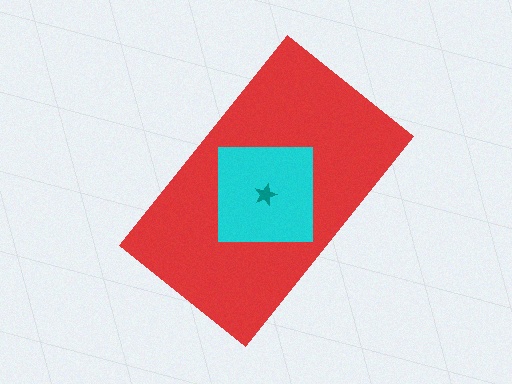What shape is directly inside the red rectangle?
The cyan square.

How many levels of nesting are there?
3.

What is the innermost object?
The teal star.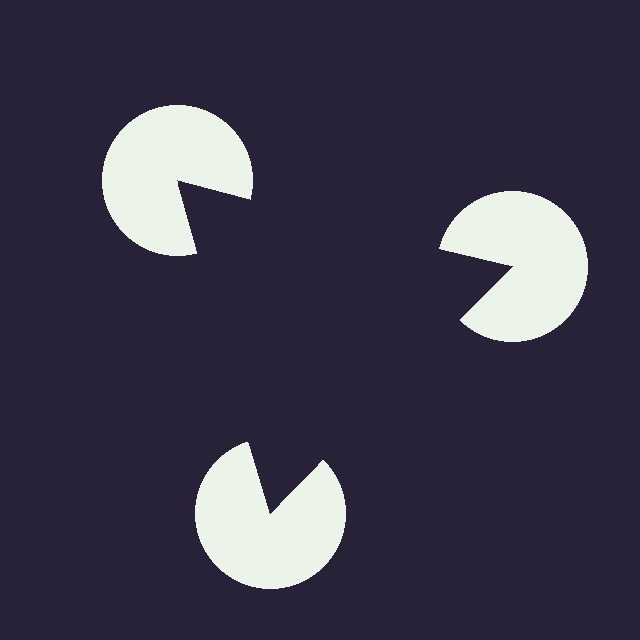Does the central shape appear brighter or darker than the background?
It typically appears slightly darker than the background, even though no actual brightness change is drawn.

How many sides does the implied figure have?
3 sides.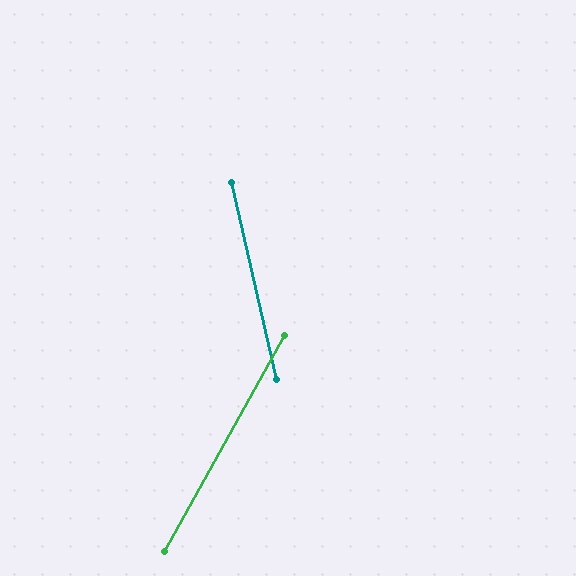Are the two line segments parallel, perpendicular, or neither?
Neither parallel nor perpendicular — they differ by about 42°.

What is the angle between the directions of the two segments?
Approximately 42 degrees.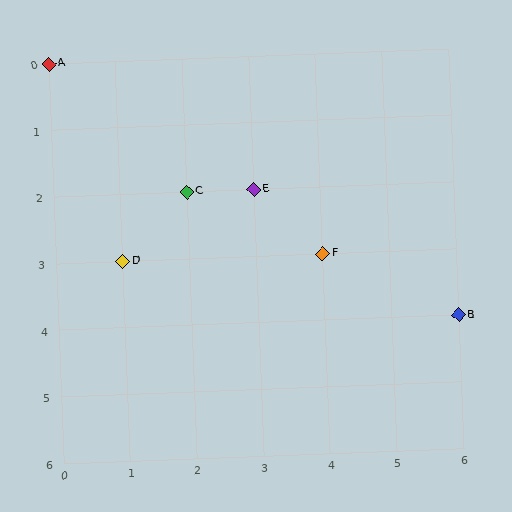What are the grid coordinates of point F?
Point F is at grid coordinates (4, 3).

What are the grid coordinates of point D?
Point D is at grid coordinates (1, 3).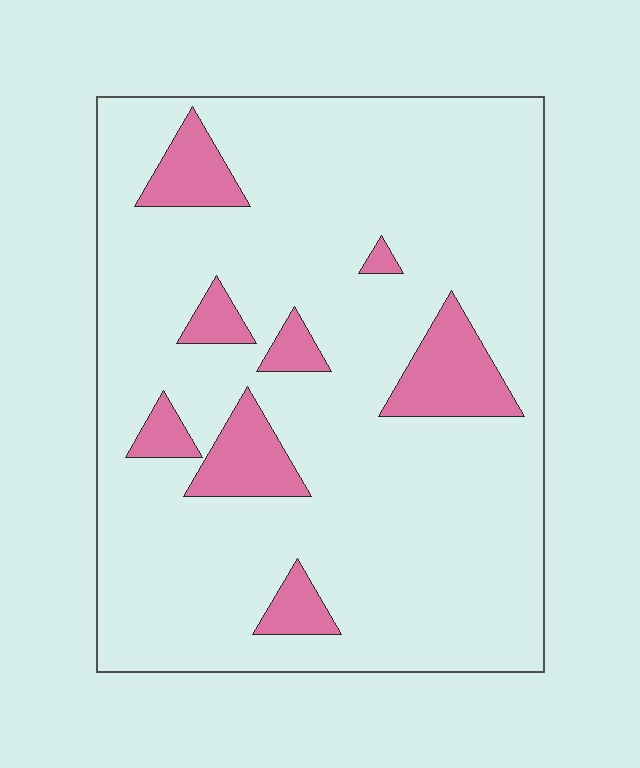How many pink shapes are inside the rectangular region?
8.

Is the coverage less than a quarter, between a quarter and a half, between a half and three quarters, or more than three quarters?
Less than a quarter.